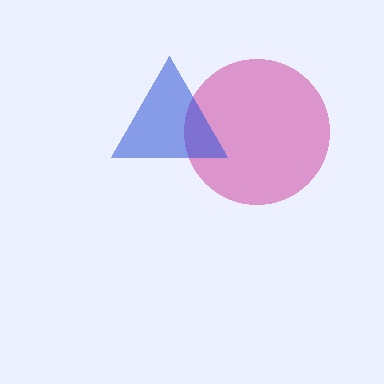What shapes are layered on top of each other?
The layered shapes are: a magenta circle, a blue triangle.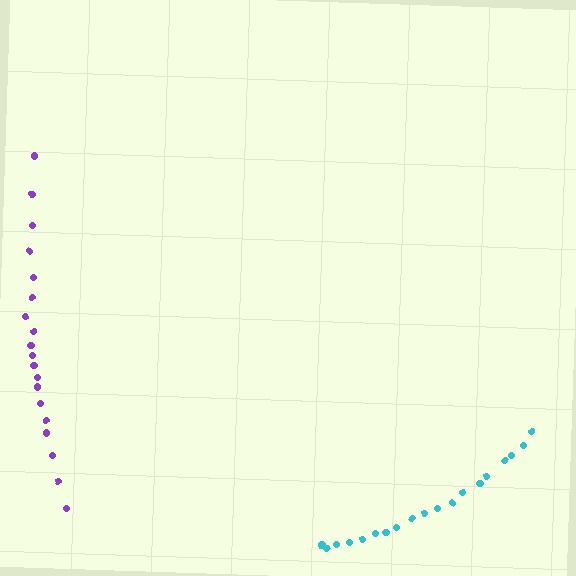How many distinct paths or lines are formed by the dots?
There are 2 distinct paths.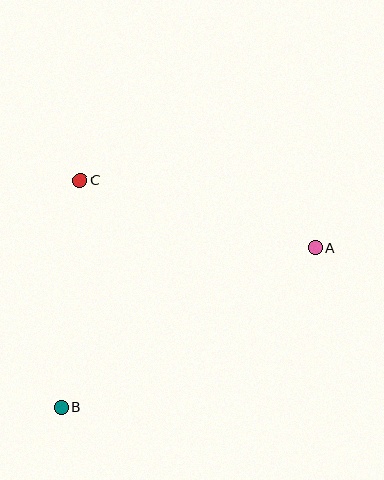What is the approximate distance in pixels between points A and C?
The distance between A and C is approximately 244 pixels.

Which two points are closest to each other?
Points B and C are closest to each other.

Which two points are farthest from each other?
Points A and B are farthest from each other.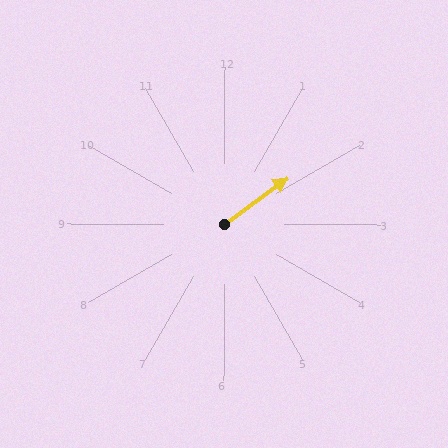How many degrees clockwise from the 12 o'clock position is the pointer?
Approximately 54 degrees.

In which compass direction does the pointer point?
Northeast.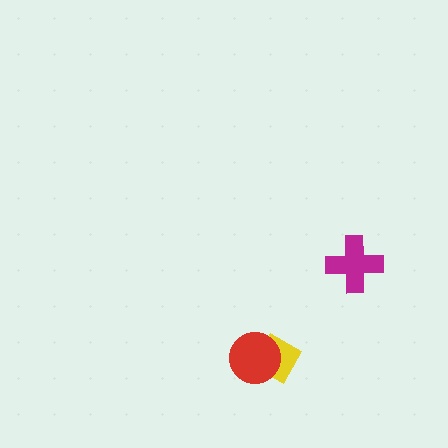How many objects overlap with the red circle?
1 object overlaps with the red circle.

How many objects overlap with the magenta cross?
0 objects overlap with the magenta cross.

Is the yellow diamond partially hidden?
Yes, it is partially covered by another shape.